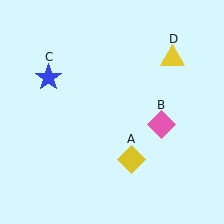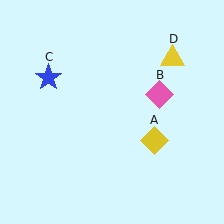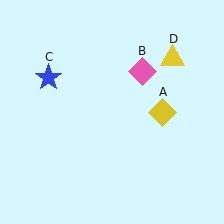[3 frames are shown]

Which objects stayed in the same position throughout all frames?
Blue star (object C) and yellow triangle (object D) remained stationary.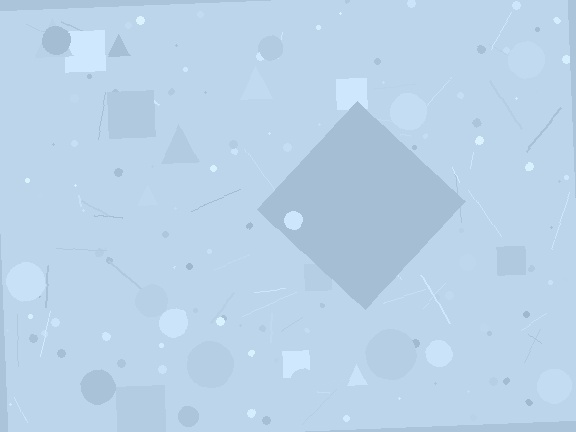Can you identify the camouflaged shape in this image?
The camouflaged shape is a diamond.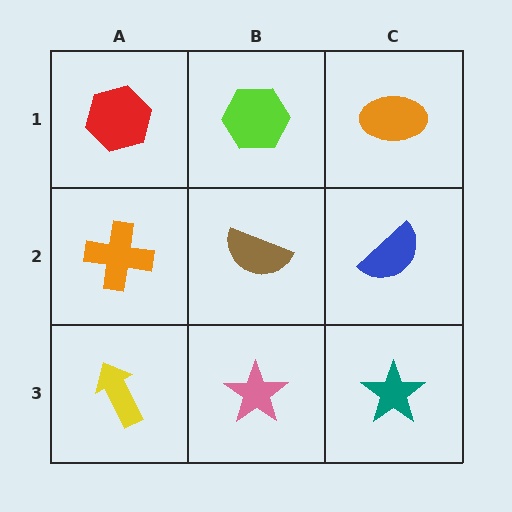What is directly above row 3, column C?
A blue semicircle.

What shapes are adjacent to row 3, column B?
A brown semicircle (row 2, column B), a yellow arrow (row 3, column A), a teal star (row 3, column C).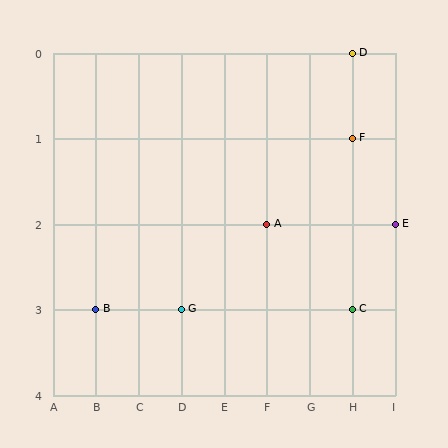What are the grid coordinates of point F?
Point F is at grid coordinates (H, 1).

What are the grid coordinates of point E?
Point E is at grid coordinates (I, 2).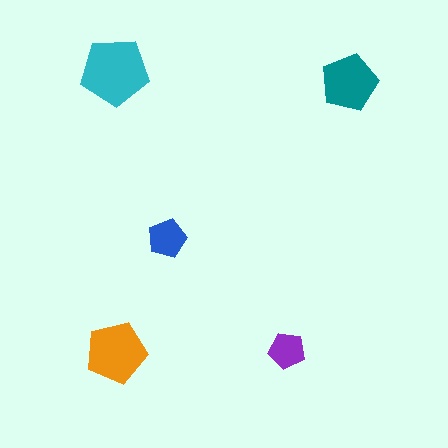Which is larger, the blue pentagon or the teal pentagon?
The teal one.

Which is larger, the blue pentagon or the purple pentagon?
The blue one.